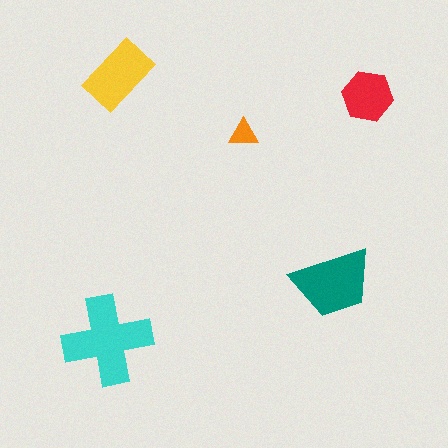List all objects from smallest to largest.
The orange triangle, the red hexagon, the yellow rectangle, the teal trapezoid, the cyan cross.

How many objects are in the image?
There are 5 objects in the image.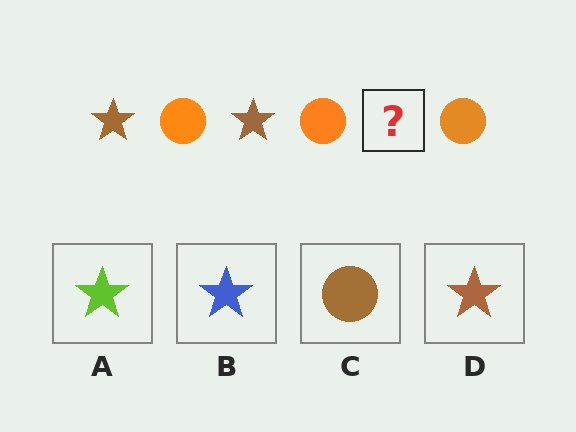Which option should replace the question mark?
Option D.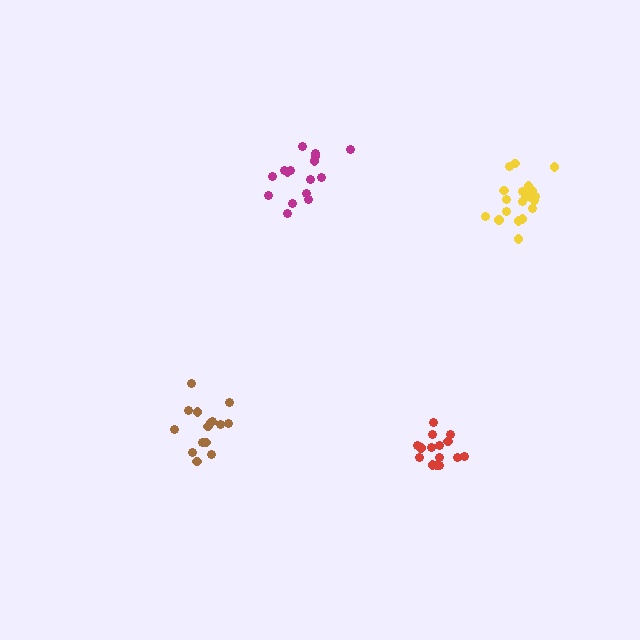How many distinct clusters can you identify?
There are 4 distinct clusters.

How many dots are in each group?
Group 1: 16 dots, Group 2: 20 dots, Group 3: 15 dots, Group 4: 15 dots (66 total).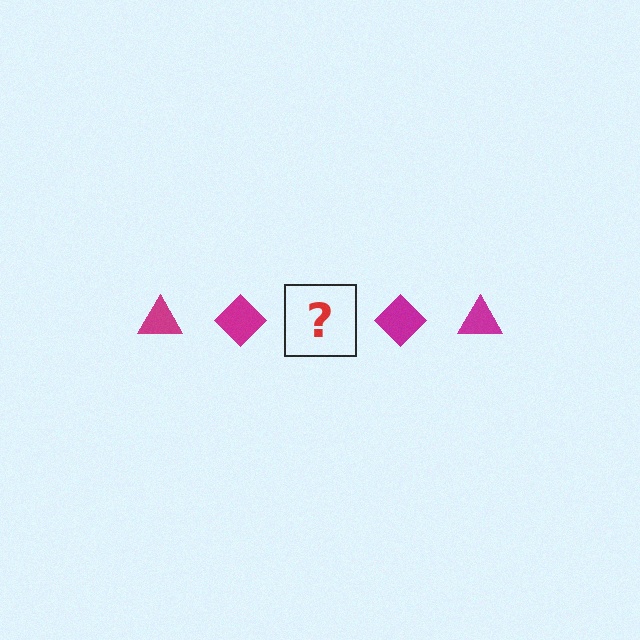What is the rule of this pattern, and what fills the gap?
The rule is that the pattern cycles through triangle, diamond shapes in magenta. The gap should be filled with a magenta triangle.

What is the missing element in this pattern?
The missing element is a magenta triangle.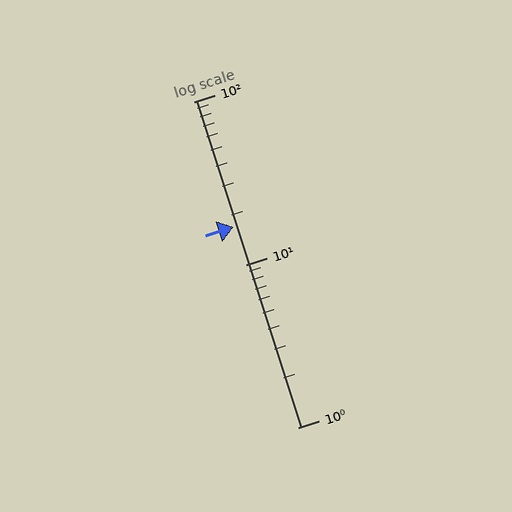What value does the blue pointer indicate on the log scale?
The pointer indicates approximately 17.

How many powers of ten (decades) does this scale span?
The scale spans 2 decades, from 1 to 100.